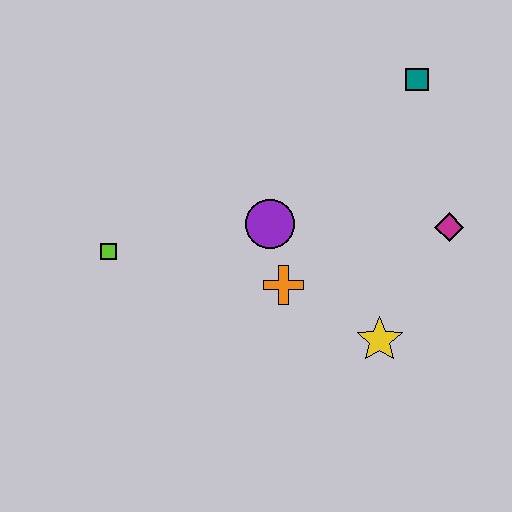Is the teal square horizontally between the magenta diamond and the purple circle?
Yes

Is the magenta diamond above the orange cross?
Yes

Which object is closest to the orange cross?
The purple circle is closest to the orange cross.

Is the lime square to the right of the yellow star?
No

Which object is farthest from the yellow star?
The lime square is farthest from the yellow star.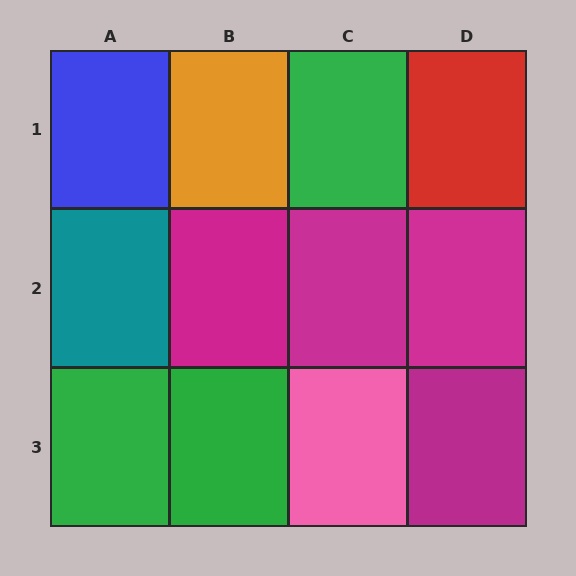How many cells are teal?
1 cell is teal.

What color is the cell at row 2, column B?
Magenta.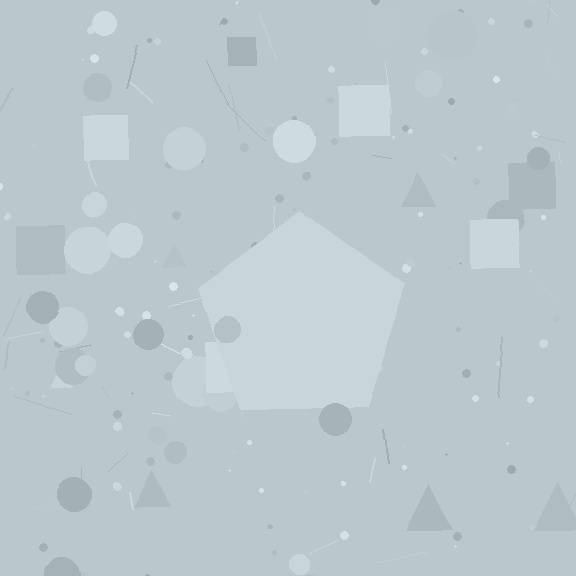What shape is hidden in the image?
A pentagon is hidden in the image.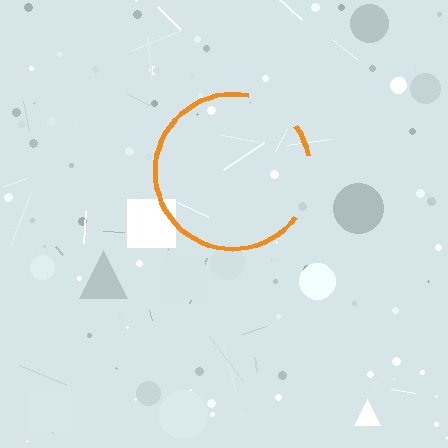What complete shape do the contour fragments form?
The contour fragments form a circle.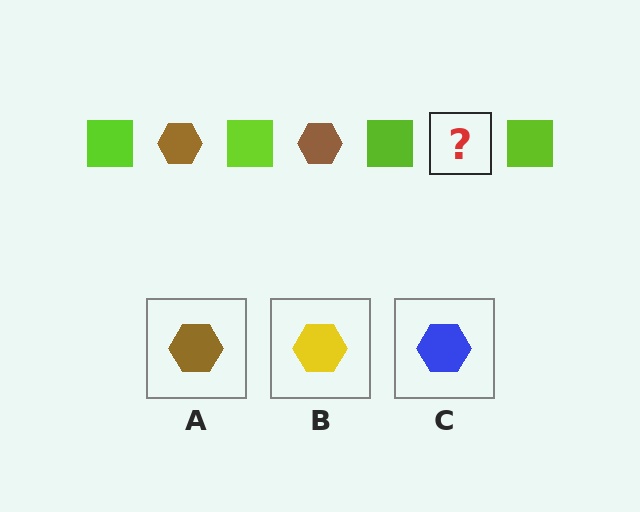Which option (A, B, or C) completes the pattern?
A.